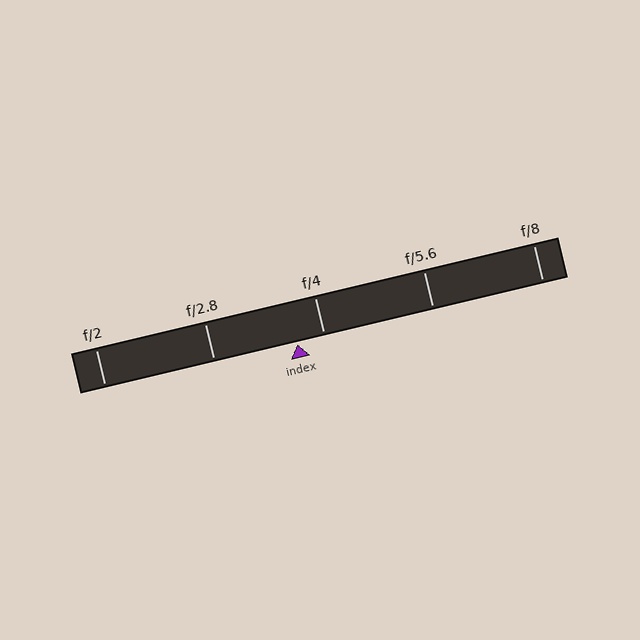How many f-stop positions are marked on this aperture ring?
There are 5 f-stop positions marked.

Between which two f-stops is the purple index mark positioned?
The index mark is between f/2.8 and f/4.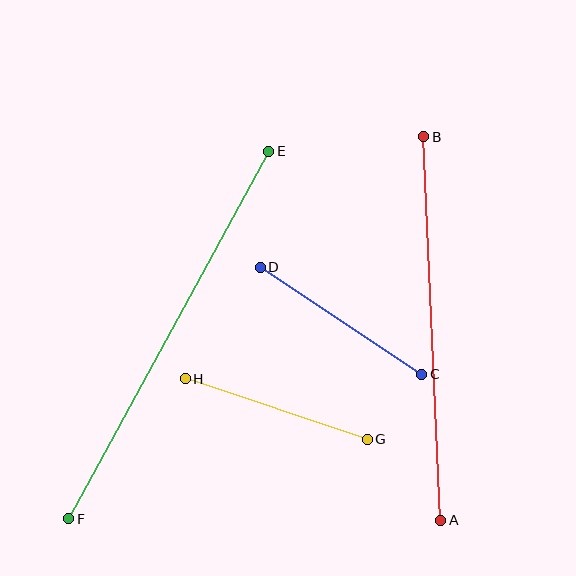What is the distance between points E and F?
The distance is approximately 419 pixels.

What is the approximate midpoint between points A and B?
The midpoint is at approximately (432, 328) pixels.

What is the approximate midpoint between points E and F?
The midpoint is at approximately (169, 335) pixels.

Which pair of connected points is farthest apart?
Points E and F are farthest apart.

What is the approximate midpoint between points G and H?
The midpoint is at approximately (276, 409) pixels.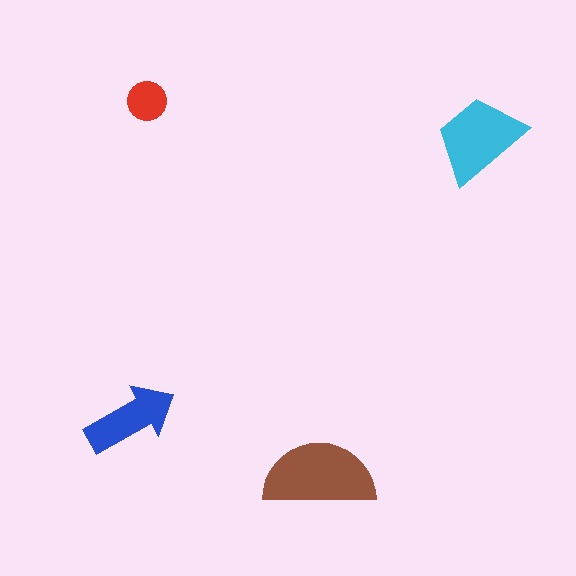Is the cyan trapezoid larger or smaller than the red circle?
Larger.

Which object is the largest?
The brown semicircle.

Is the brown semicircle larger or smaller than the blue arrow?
Larger.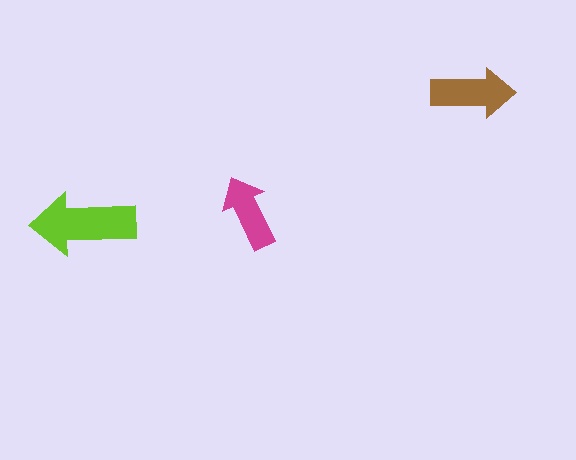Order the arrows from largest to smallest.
the lime one, the brown one, the magenta one.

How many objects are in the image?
There are 3 objects in the image.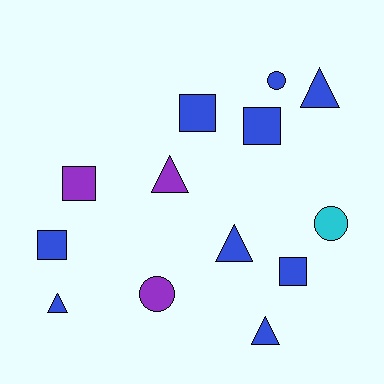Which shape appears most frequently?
Triangle, with 5 objects.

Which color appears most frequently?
Blue, with 9 objects.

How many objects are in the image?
There are 13 objects.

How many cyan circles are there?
There is 1 cyan circle.